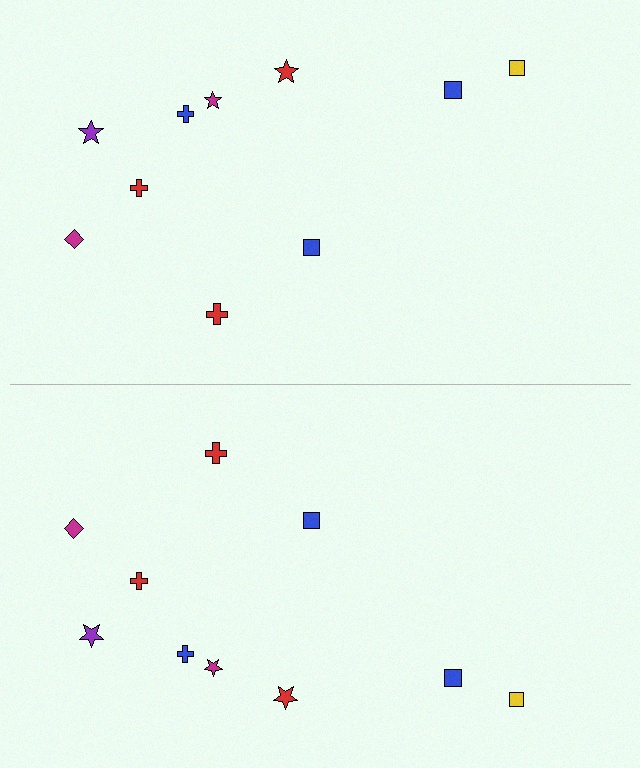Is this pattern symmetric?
Yes, this pattern has bilateral (reflection) symmetry.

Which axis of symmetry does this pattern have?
The pattern has a horizontal axis of symmetry running through the center of the image.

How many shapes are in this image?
There are 20 shapes in this image.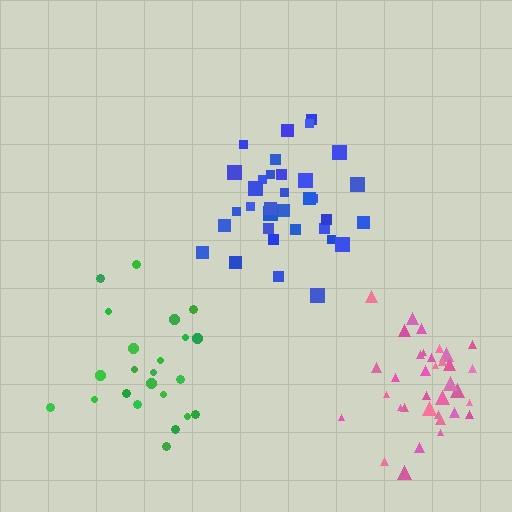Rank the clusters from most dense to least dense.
pink, blue, green.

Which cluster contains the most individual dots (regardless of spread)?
Pink (35).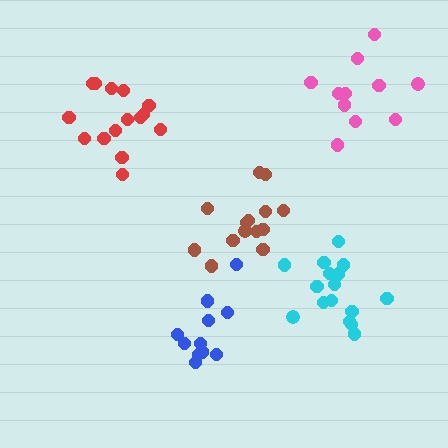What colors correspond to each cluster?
The clusters are colored: cyan, brown, pink, red, blue.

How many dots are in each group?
Group 1: 16 dots, Group 2: 14 dots, Group 3: 11 dots, Group 4: 15 dots, Group 5: 11 dots (67 total).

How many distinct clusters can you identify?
There are 5 distinct clusters.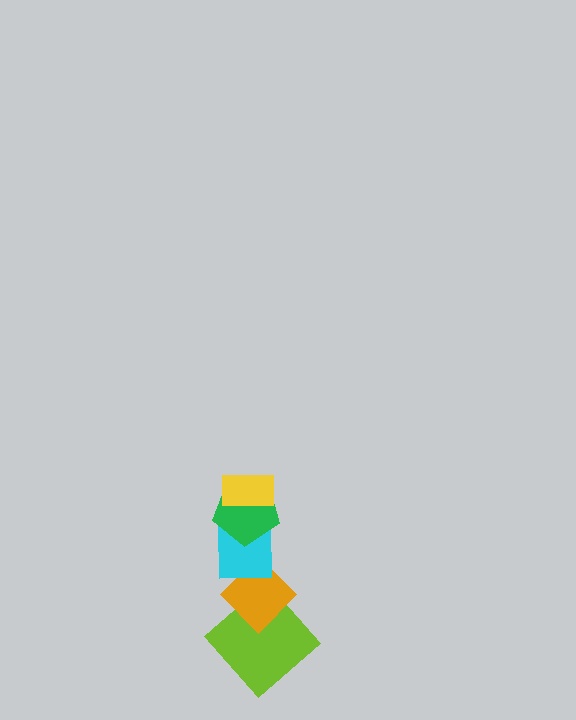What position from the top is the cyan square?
The cyan square is 3rd from the top.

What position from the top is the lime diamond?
The lime diamond is 5th from the top.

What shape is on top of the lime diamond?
The orange diamond is on top of the lime diamond.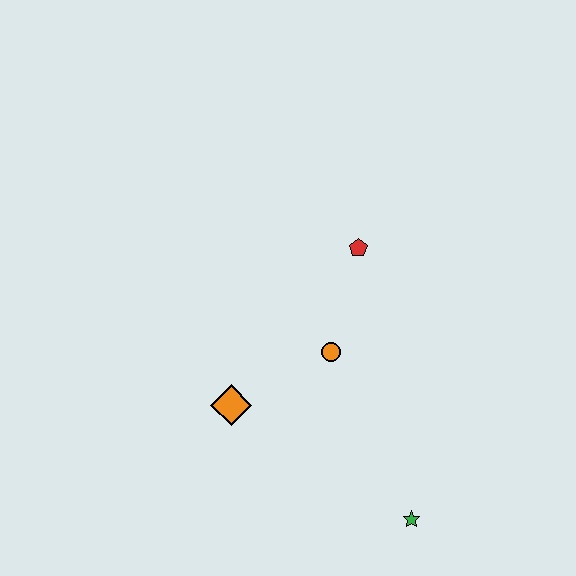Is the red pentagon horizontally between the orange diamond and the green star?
Yes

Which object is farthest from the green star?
The red pentagon is farthest from the green star.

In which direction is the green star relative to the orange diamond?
The green star is to the right of the orange diamond.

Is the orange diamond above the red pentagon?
No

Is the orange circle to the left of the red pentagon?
Yes